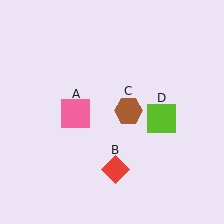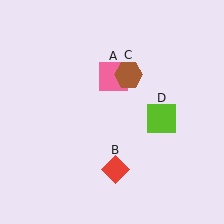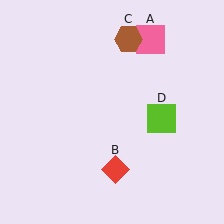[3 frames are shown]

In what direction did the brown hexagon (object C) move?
The brown hexagon (object C) moved up.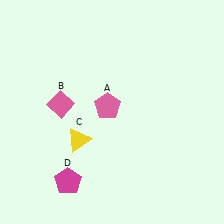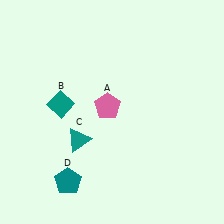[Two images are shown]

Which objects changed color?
B changed from pink to teal. C changed from yellow to teal. D changed from magenta to teal.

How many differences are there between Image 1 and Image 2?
There are 3 differences between the two images.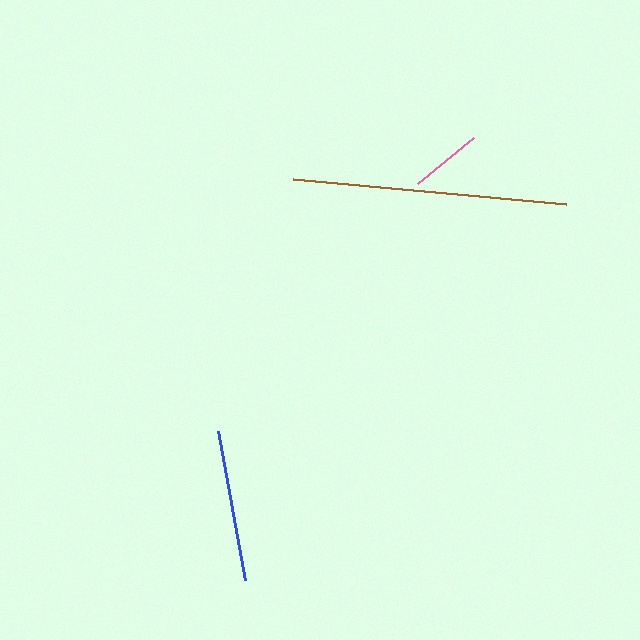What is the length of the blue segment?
The blue segment is approximately 151 pixels long.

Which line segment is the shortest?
The pink line is the shortest at approximately 73 pixels.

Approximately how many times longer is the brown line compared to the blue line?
The brown line is approximately 1.8 times the length of the blue line.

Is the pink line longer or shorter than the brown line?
The brown line is longer than the pink line.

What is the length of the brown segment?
The brown segment is approximately 274 pixels long.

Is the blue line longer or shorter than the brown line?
The brown line is longer than the blue line.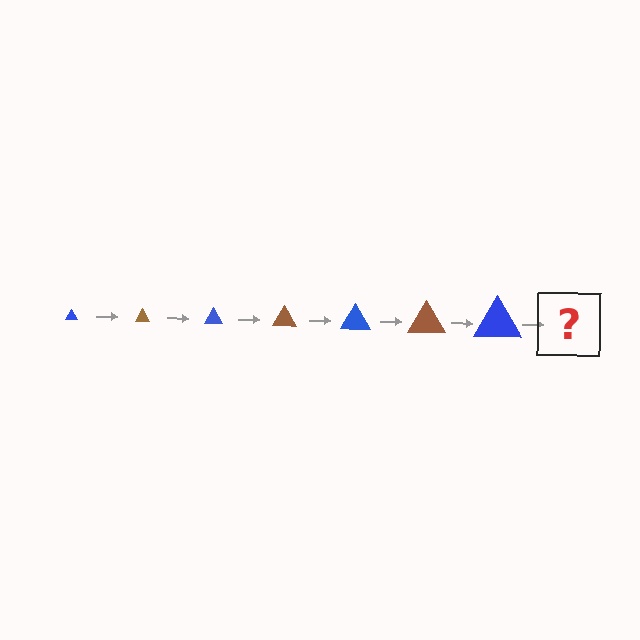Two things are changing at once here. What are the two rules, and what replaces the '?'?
The two rules are that the triangle grows larger each step and the color cycles through blue and brown. The '?' should be a brown triangle, larger than the previous one.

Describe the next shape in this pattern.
It should be a brown triangle, larger than the previous one.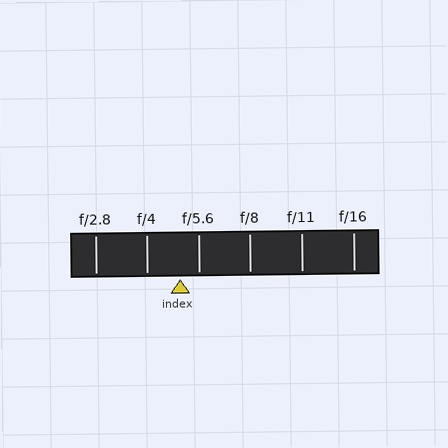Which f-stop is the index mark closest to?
The index mark is closest to f/5.6.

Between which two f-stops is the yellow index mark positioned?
The index mark is between f/4 and f/5.6.